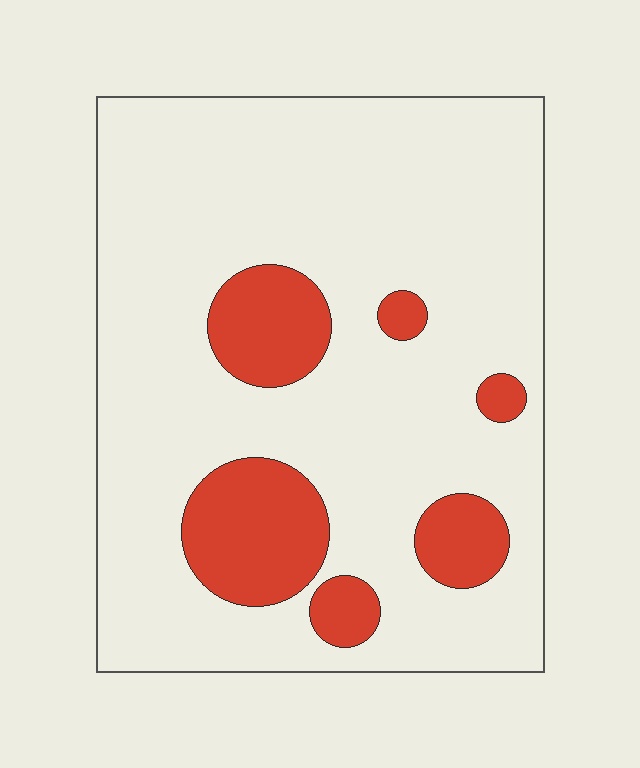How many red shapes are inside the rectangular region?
6.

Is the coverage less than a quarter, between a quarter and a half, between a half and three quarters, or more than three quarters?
Less than a quarter.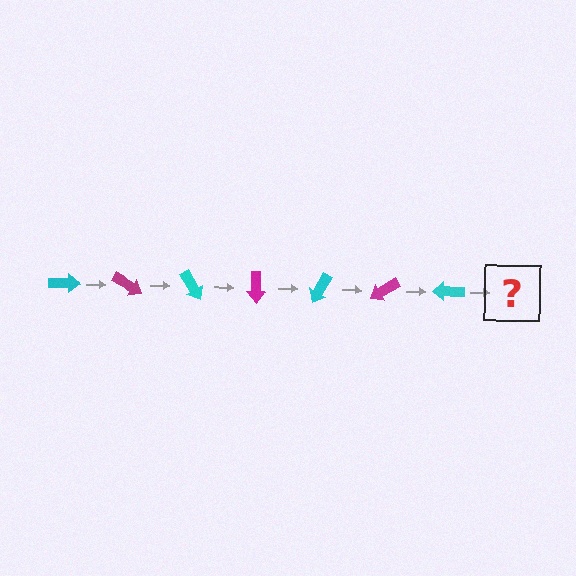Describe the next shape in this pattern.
It should be a magenta arrow, rotated 210 degrees from the start.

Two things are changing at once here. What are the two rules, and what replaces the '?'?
The two rules are that it rotates 30 degrees each step and the color cycles through cyan and magenta. The '?' should be a magenta arrow, rotated 210 degrees from the start.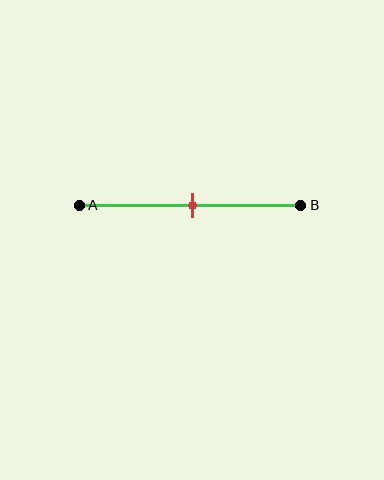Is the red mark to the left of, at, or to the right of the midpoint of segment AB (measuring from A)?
The red mark is approximately at the midpoint of segment AB.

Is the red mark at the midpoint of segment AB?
Yes, the mark is approximately at the midpoint.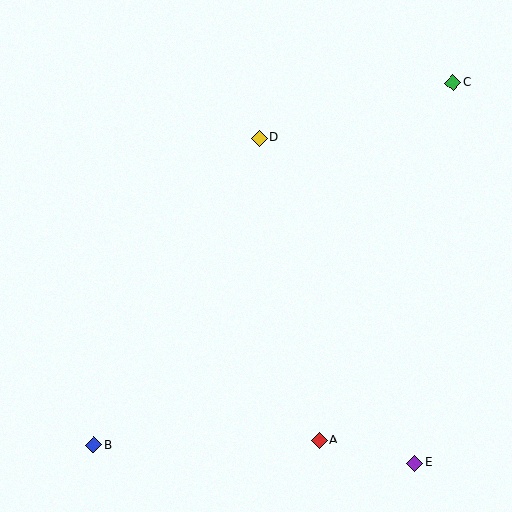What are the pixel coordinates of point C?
Point C is at (453, 83).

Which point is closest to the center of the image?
Point D at (259, 138) is closest to the center.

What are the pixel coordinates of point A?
Point A is at (319, 440).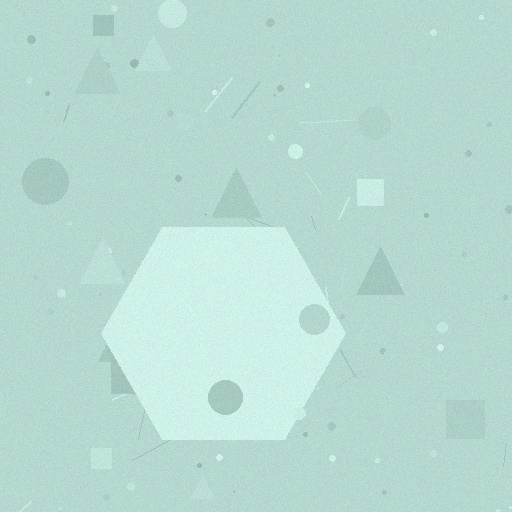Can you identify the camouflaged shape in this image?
The camouflaged shape is a hexagon.